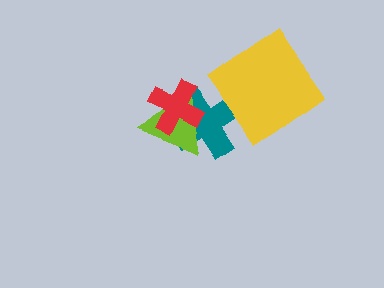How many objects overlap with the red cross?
2 objects overlap with the red cross.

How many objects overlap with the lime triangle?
2 objects overlap with the lime triangle.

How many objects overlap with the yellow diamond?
1 object overlaps with the yellow diamond.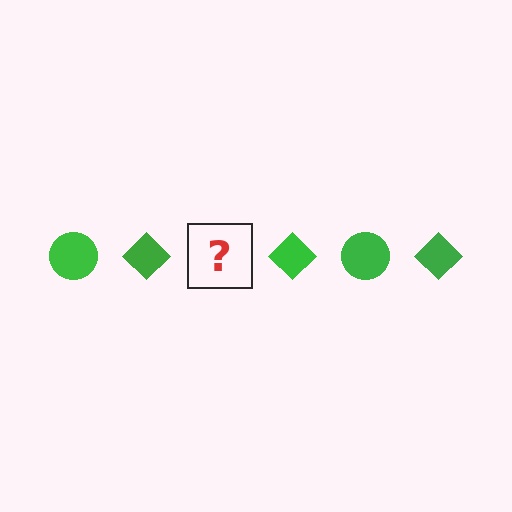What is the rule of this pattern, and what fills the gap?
The rule is that the pattern cycles through circle, diamond shapes in green. The gap should be filled with a green circle.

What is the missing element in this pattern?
The missing element is a green circle.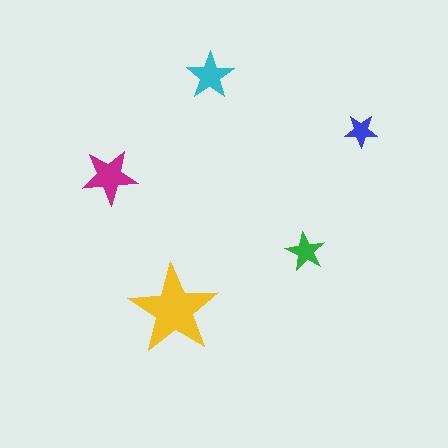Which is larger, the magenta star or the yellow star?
The yellow one.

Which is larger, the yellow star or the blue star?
The yellow one.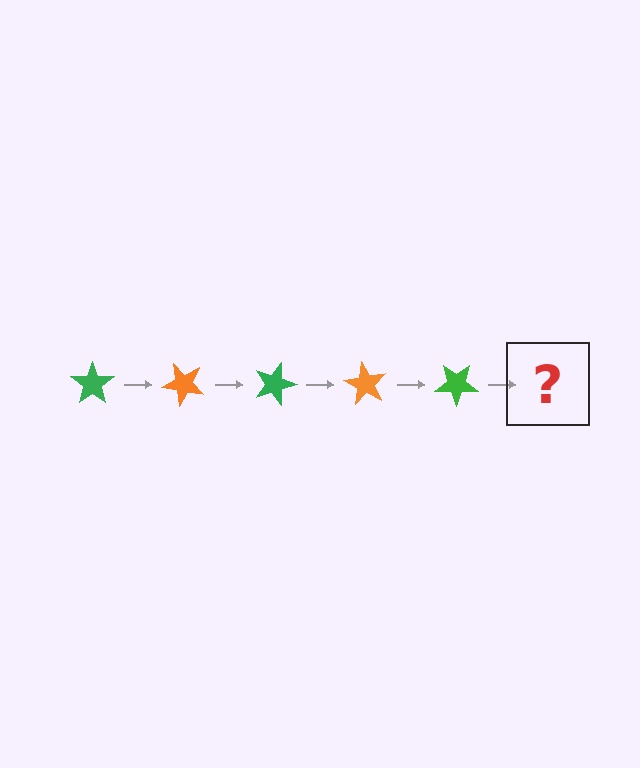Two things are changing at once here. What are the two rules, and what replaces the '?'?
The two rules are that it rotates 45 degrees each step and the color cycles through green and orange. The '?' should be an orange star, rotated 225 degrees from the start.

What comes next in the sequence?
The next element should be an orange star, rotated 225 degrees from the start.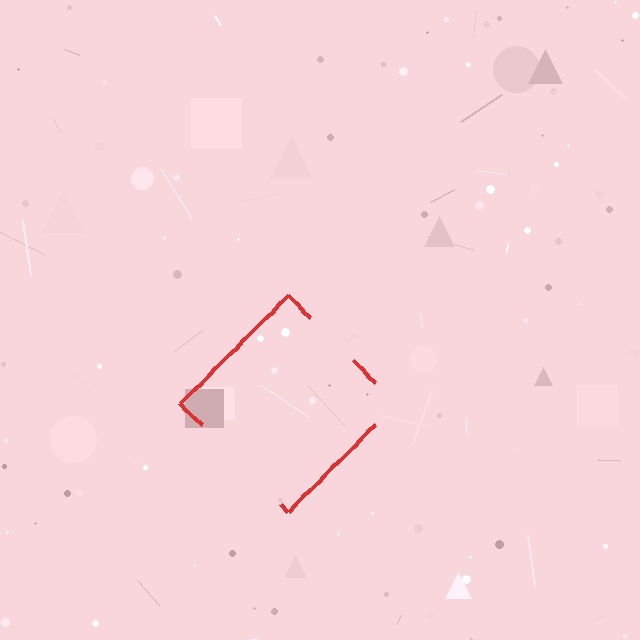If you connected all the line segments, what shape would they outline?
They would outline a diamond.